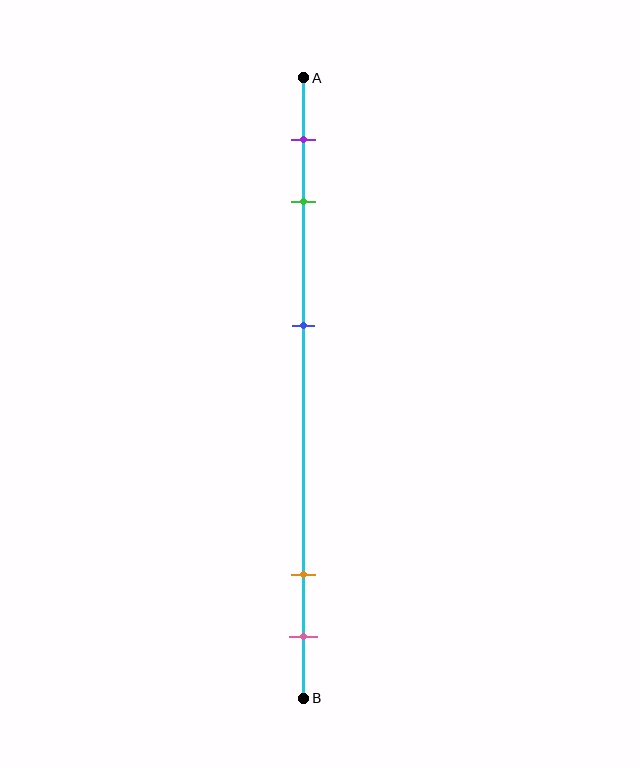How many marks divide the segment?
There are 5 marks dividing the segment.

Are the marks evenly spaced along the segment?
No, the marks are not evenly spaced.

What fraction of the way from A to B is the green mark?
The green mark is approximately 20% (0.2) of the way from A to B.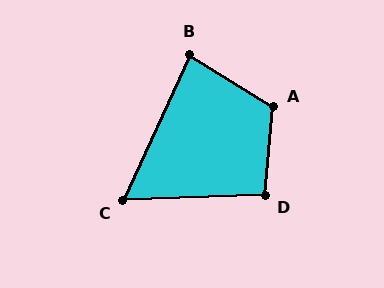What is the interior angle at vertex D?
Approximately 97 degrees (obtuse).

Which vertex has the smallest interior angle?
C, at approximately 63 degrees.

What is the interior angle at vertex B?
Approximately 83 degrees (acute).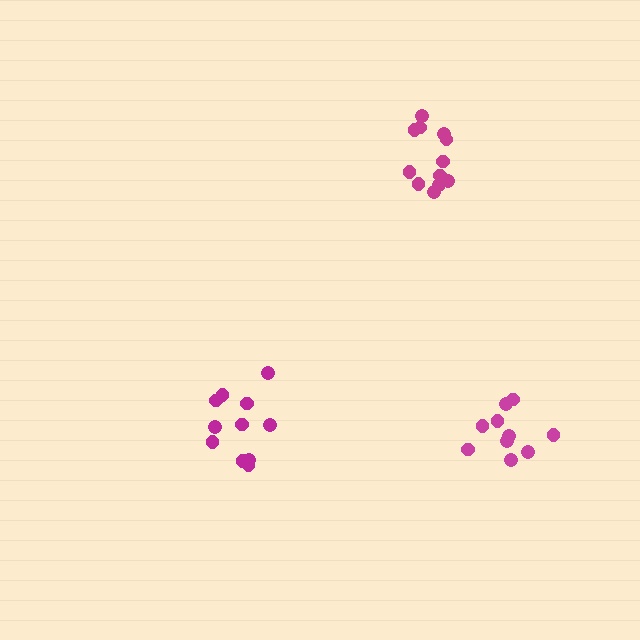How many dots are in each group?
Group 1: 10 dots, Group 2: 11 dots, Group 3: 12 dots (33 total).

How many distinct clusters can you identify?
There are 3 distinct clusters.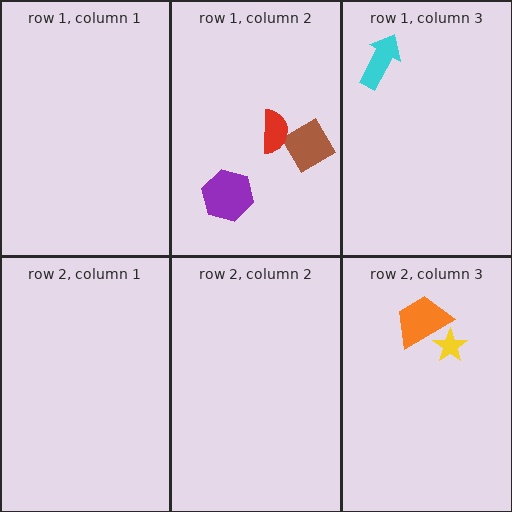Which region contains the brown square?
The row 1, column 2 region.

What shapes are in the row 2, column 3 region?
The orange trapezoid, the yellow star.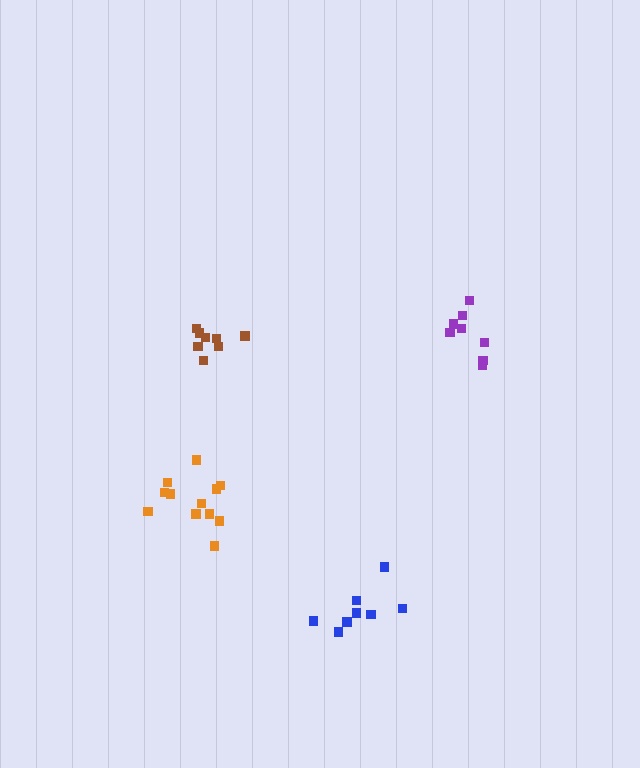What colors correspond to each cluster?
The clusters are colored: blue, purple, orange, brown.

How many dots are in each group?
Group 1: 8 dots, Group 2: 8 dots, Group 3: 12 dots, Group 4: 8 dots (36 total).